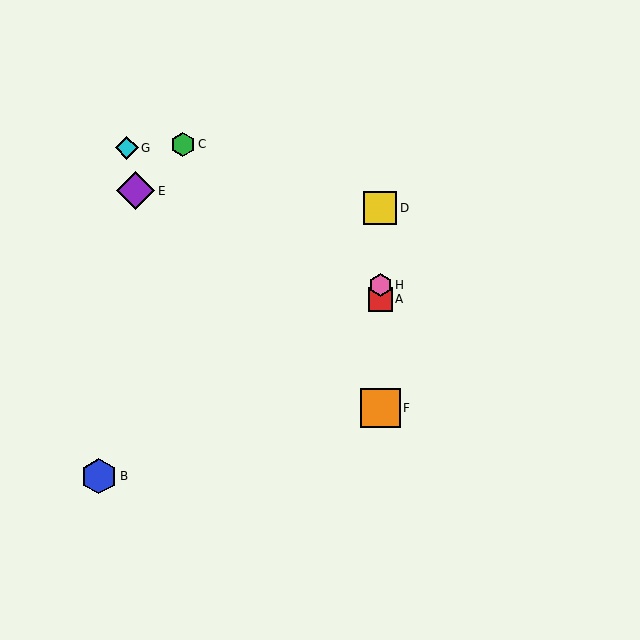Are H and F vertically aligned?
Yes, both are at x≈380.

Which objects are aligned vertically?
Objects A, D, F, H are aligned vertically.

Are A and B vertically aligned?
No, A is at x≈380 and B is at x≈99.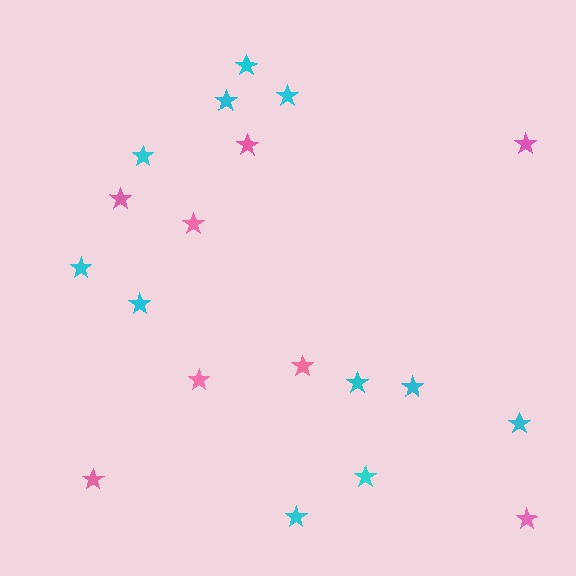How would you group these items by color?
There are 2 groups: one group of pink stars (8) and one group of cyan stars (11).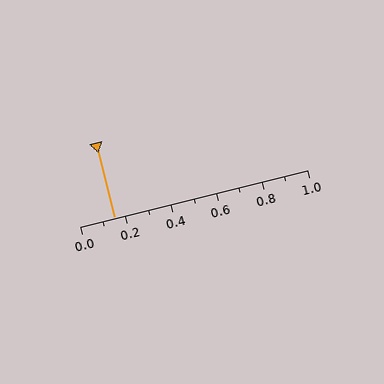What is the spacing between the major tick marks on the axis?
The major ticks are spaced 0.2 apart.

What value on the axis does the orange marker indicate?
The marker indicates approximately 0.15.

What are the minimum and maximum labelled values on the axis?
The axis runs from 0.0 to 1.0.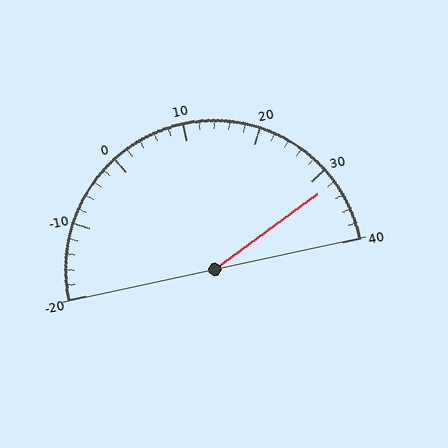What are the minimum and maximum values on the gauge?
The gauge ranges from -20 to 40.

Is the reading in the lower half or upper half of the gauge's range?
The reading is in the upper half of the range (-20 to 40).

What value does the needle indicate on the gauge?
The needle indicates approximately 32.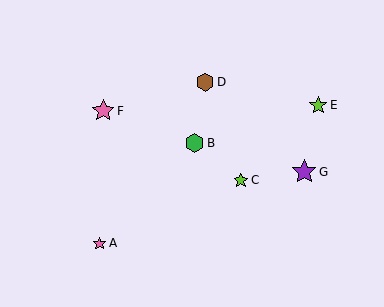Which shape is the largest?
The purple star (labeled G) is the largest.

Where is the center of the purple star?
The center of the purple star is at (304, 172).